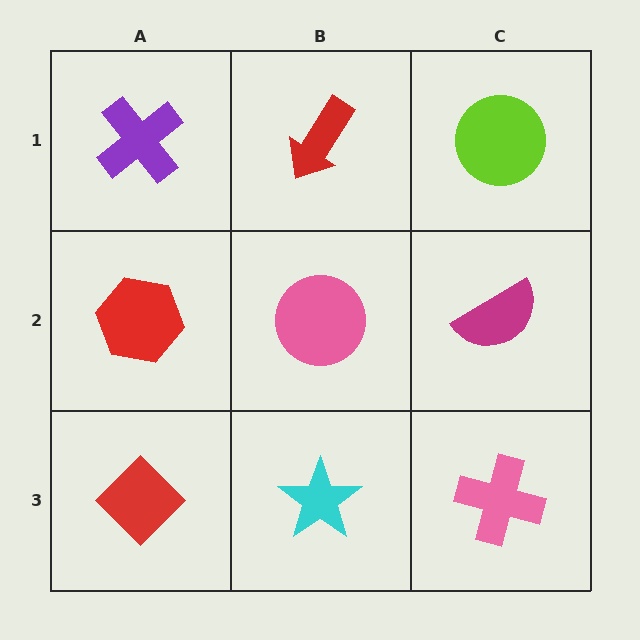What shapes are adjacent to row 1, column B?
A pink circle (row 2, column B), a purple cross (row 1, column A), a lime circle (row 1, column C).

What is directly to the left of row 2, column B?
A red hexagon.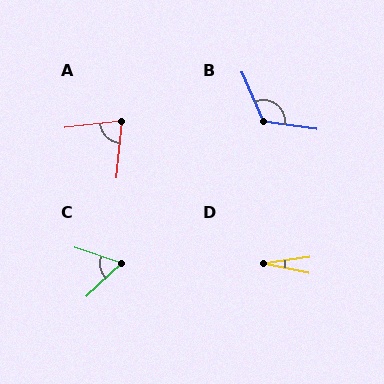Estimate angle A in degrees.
Approximately 77 degrees.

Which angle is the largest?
B, at approximately 122 degrees.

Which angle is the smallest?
D, at approximately 20 degrees.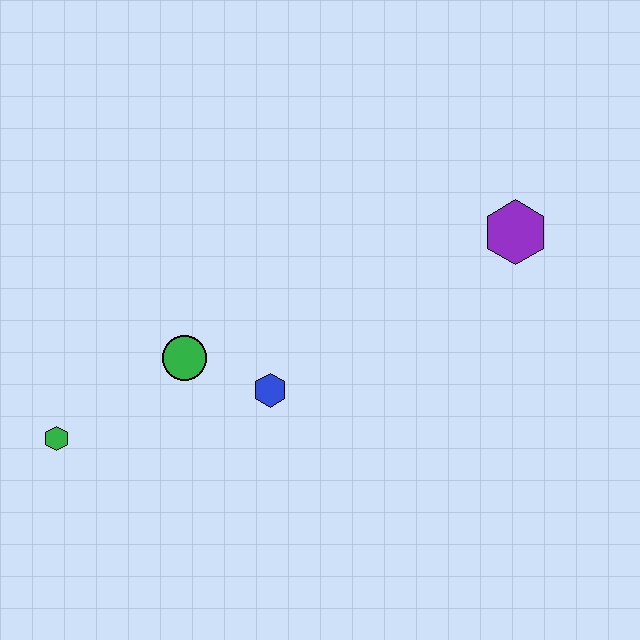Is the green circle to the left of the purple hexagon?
Yes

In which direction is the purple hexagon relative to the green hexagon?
The purple hexagon is to the right of the green hexagon.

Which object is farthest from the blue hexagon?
The purple hexagon is farthest from the blue hexagon.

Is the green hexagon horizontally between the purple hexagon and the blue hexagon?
No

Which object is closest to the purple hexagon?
The blue hexagon is closest to the purple hexagon.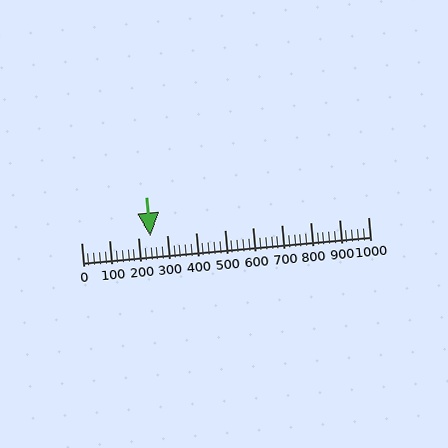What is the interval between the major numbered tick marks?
The major tick marks are spaced 100 units apart.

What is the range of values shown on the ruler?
The ruler shows values from 0 to 1000.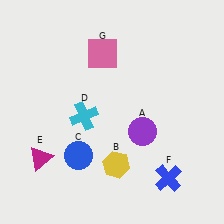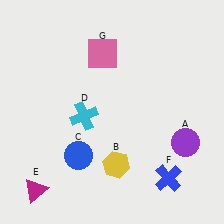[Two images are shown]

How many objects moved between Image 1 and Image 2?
2 objects moved between the two images.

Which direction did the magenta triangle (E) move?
The magenta triangle (E) moved down.